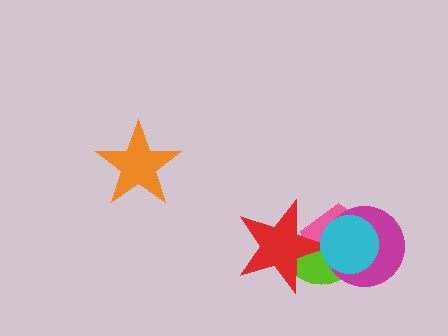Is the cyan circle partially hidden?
No, no other shape covers it.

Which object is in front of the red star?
The cyan circle is in front of the red star.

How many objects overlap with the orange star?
0 objects overlap with the orange star.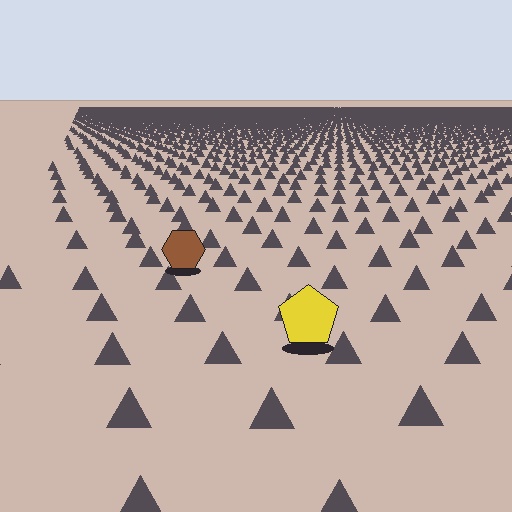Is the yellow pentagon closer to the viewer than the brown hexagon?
Yes. The yellow pentagon is closer — you can tell from the texture gradient: the ground texture is coarser near it.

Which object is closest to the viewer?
The yellow pentagon is closest. The texture marks near it are larger and more spread out.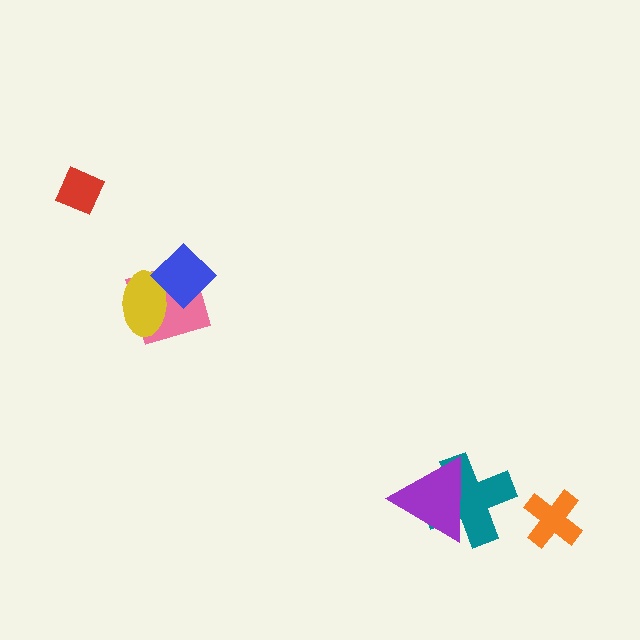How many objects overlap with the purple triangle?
1 object overlaps with the purple triangle.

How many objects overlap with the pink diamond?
2 objects overlap with the pink diamond.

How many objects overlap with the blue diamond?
2 objects overlap with the blue diamond.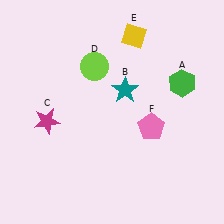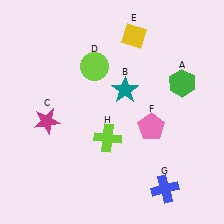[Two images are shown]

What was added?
A blue cross (G), a lime cross (H) were added in Image 2.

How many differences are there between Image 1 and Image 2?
There are 2 differences between the two images.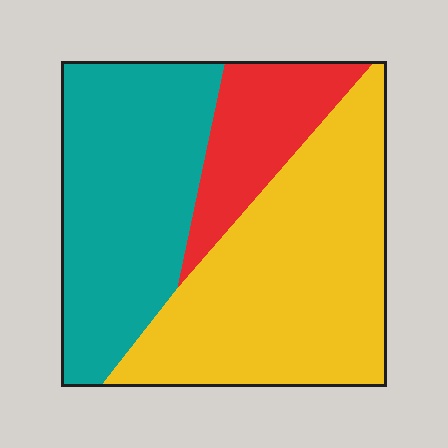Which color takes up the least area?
Red, at roughly 15%.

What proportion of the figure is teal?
Teal takes up about three eighths (3/8) of the figure.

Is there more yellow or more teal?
Yellow.